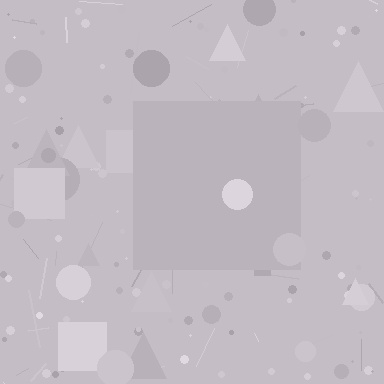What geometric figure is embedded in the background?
A square is embedded in the background.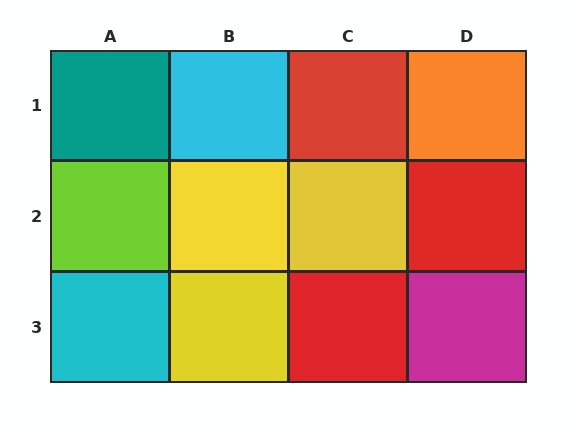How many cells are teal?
1 cell is teal.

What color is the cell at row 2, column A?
Lime.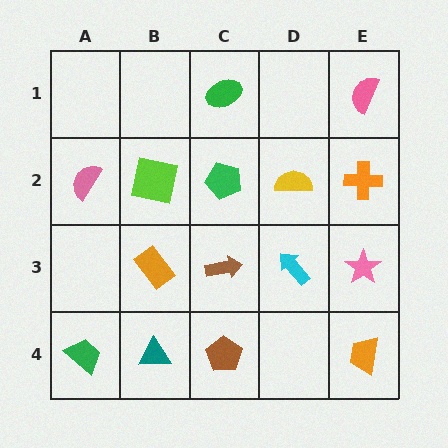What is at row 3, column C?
A brown arrow.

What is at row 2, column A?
A pink semicircle.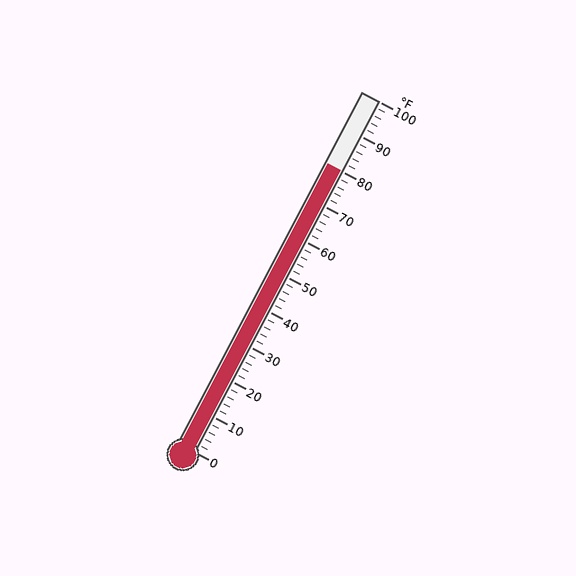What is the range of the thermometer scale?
The thermometer scale ranges from 0°F to 100°F.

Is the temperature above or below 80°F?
The temperature is at 80°F.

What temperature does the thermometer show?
The thermometer shows approximately 80°F.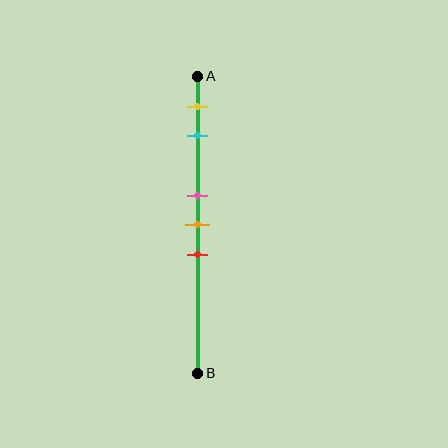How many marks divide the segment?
There are 5 marks dividing the segment.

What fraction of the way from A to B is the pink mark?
The pink mark is approximately 40% (0.4) of the way from A to B.